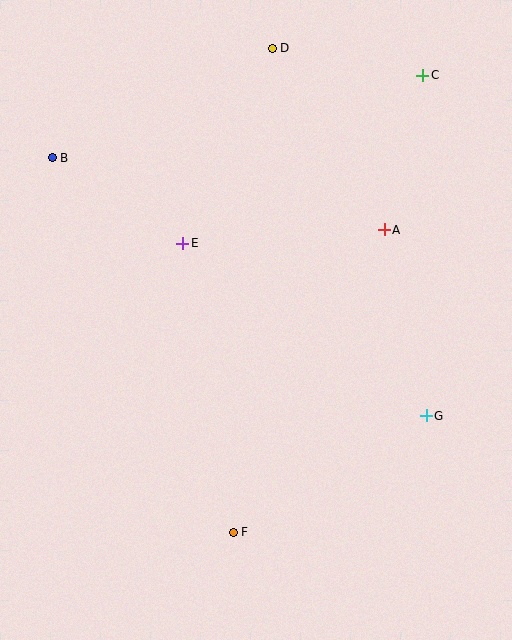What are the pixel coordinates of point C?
Point C is at (423, 75).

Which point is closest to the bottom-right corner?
Point G is closest to the bottom-right corner.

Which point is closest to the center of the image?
Point E at (183, 243) is closest to the center.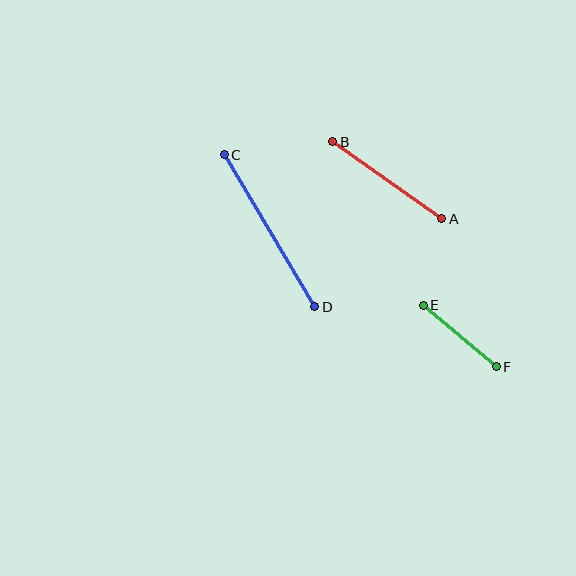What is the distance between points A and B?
The distance is approximately 134 pixels.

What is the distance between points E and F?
The distance is approximately 95 pixels.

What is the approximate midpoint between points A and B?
The midpoint is at approximately (387, 180) pixels.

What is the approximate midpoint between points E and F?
The midpoint is at approximately (460, 336) pixels.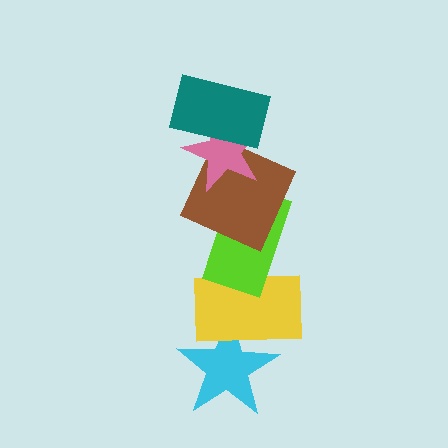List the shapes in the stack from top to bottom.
From top to bottom: the teal rectangle, the pink star, the brown square, the lime rectangle, the yellow rectangle, the cyan star.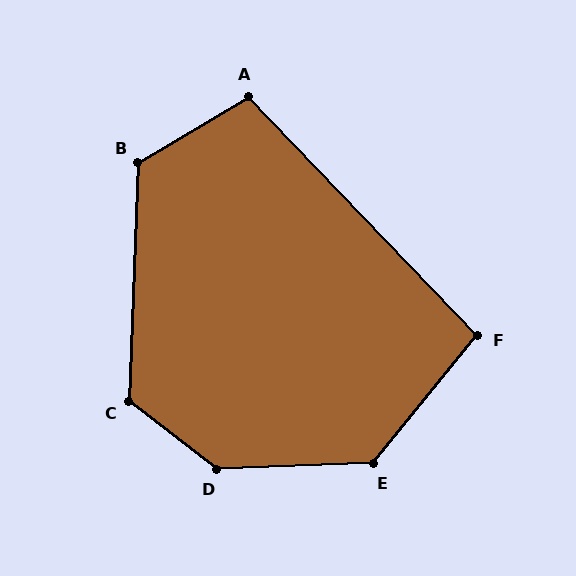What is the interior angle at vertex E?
Approximately 131 degrees (obtuse).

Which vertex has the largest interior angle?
D, at approximately 140 degrees.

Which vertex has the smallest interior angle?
F, at approximately 97 degrees.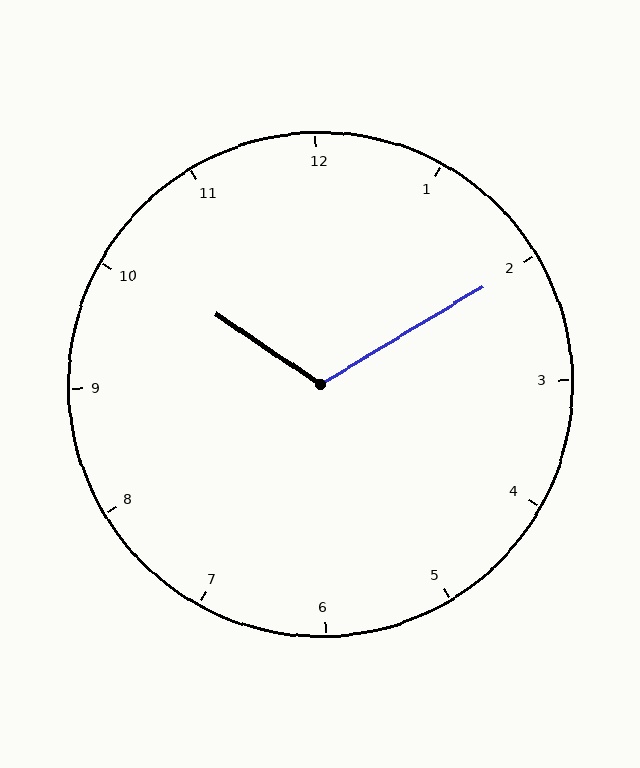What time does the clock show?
10:10.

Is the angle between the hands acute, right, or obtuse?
It is obtuse.